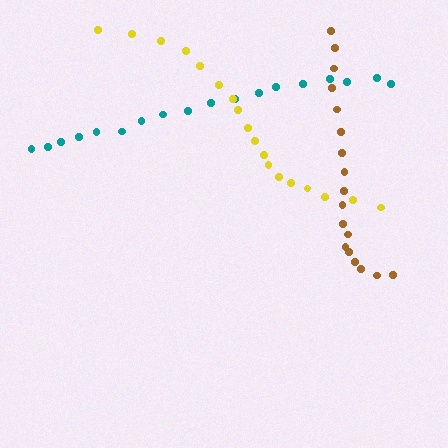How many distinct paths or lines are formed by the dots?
There are 3 distinct paths.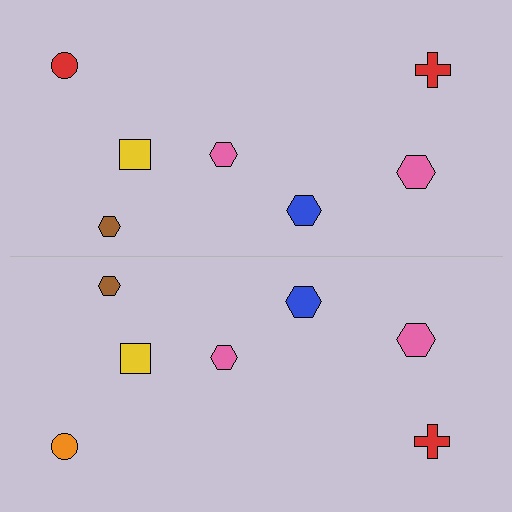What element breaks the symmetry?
The orange circle on the bottom side breaks the symmetry — its mirror counterpart is red.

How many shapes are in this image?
There are 14 shapes in this image.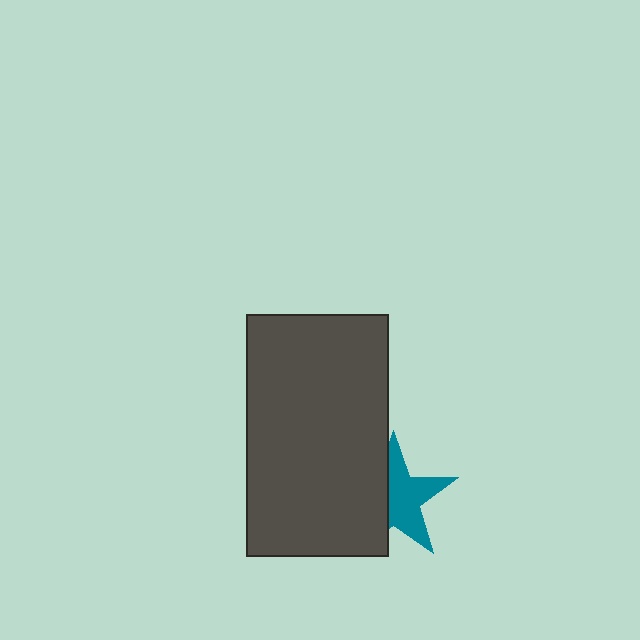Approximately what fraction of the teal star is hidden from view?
Roughly 43% of the teal star is hidden behind the dark gray rectangle.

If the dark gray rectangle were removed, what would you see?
You would see the complete teal star.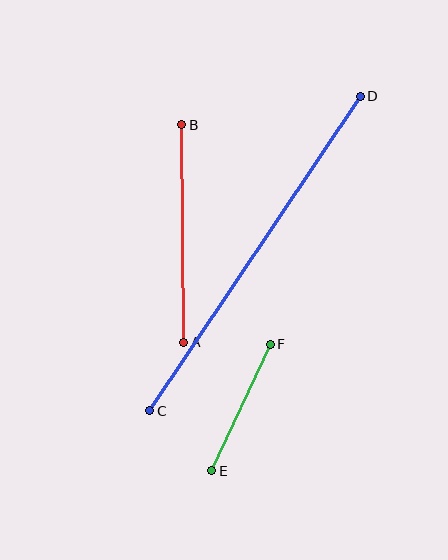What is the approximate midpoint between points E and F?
The midpoint is at approximately (241, 407) pixels.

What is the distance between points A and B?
The distance is approximately 217 pixels.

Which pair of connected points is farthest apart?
Points C and D are farthest apart.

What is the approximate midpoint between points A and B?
The midpoint is at approximately (183, 233) pixels.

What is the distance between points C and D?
The distance is approximately 378 pixels.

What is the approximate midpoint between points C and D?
The midpoint is at approximately (255, 253) pixels.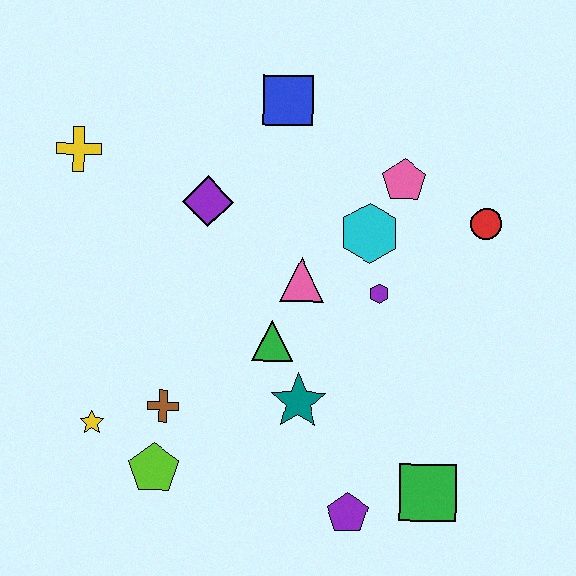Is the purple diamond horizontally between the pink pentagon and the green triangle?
No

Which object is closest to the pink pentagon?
The cyan hexagon is closest to the pink pentagon.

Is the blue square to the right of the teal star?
No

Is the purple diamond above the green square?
Yes